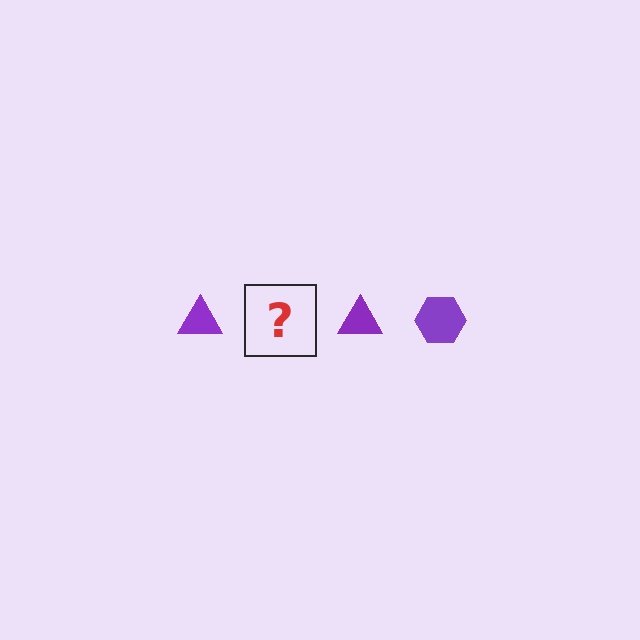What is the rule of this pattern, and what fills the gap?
The rule is that the pattern cycles through triangle, hexagon shapes in purple. The gap should be filled with a purple hexagon.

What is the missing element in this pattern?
The missing element is a purple hexagon.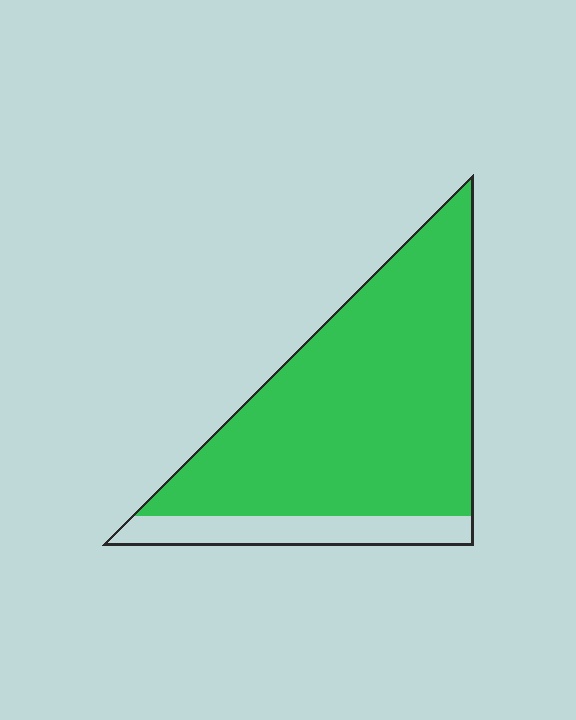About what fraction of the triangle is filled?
About five sixths (5/6).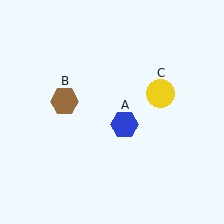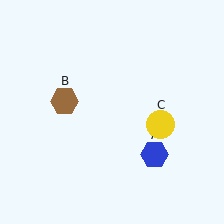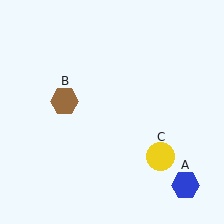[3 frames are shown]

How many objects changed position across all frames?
2 objects changed position: blue hexagon (object A), yellow circle (object C).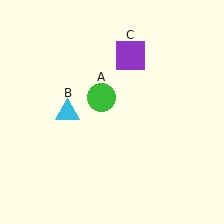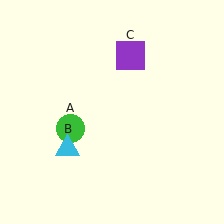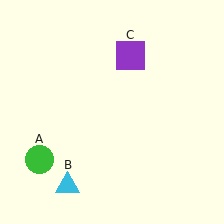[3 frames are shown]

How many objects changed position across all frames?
2 objects changed position: green circle (object A), cyan triangle (object B).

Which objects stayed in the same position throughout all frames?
Purple square (object C) remained stationary.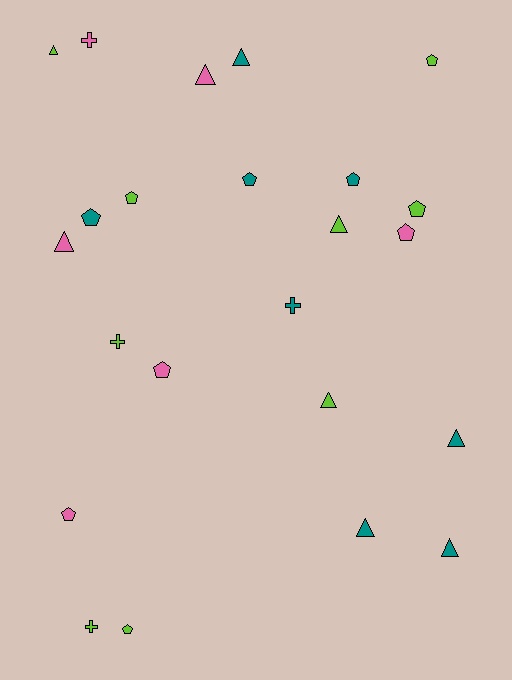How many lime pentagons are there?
There are 4 lime pentagons.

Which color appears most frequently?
Lime, with 9 objects.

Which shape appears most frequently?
Pentagon, with 10 objects.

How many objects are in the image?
There are 23 objects.